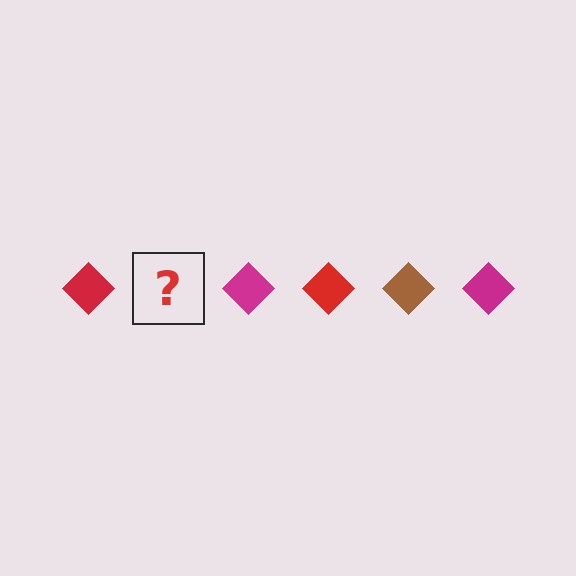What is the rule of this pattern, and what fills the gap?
The rule is that the pattern cycles through red, brown, magenta diamonds. The gap should be filled with a brown diamond.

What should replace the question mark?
The question mark should be replaced with a brown diamond.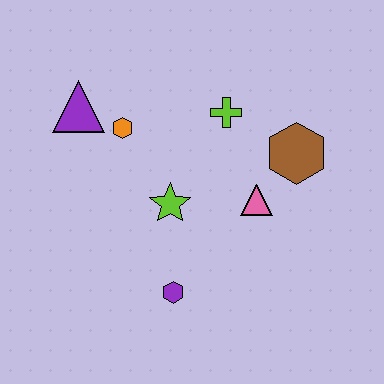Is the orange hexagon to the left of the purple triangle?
No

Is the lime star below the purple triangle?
Yes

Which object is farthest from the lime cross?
The purple hexagon is farthest from the lime cross.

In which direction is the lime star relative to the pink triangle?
The lime star is to the left of the pink triangle.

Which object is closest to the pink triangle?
The brown hexagon is closest to the pink triangle.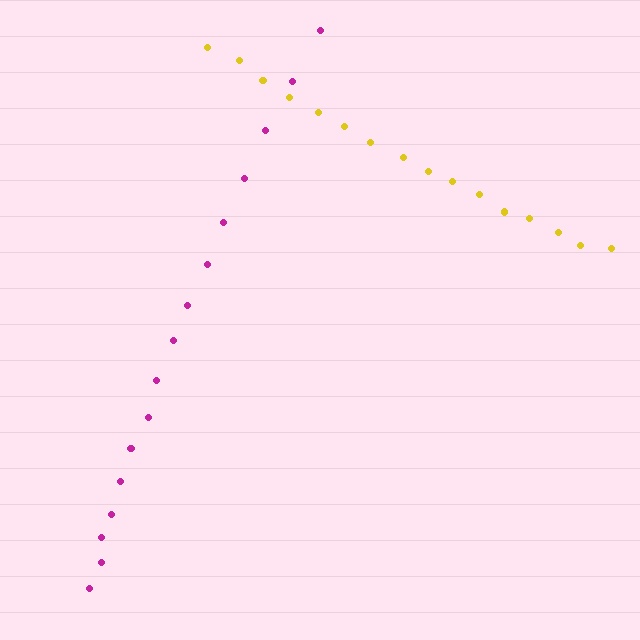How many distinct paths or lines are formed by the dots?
There are 2 distinct paths.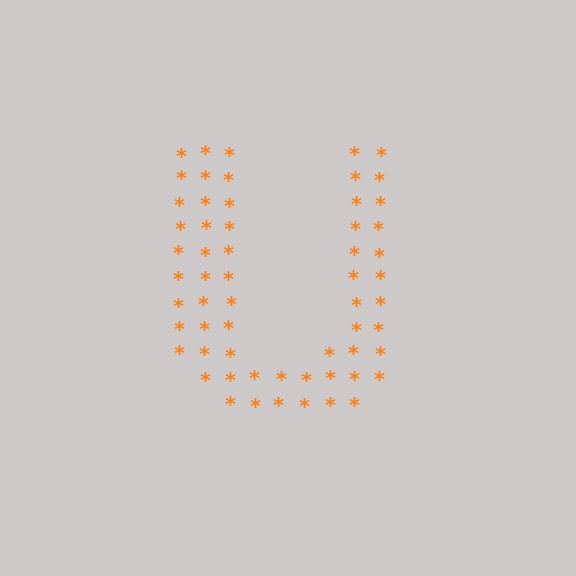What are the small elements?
The small elements are asterisks.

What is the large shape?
The large shape is the letter U.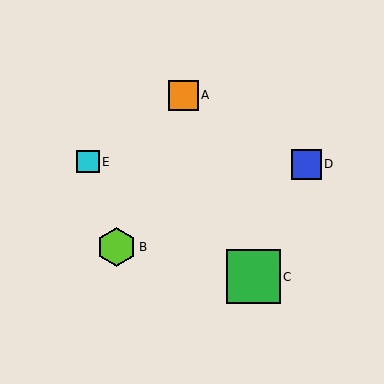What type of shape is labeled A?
Shape A is an orange square.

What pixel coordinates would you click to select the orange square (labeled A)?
Click at (183, 95) to select the orange square A.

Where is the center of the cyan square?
The center of the cyan square is at (88, 162).